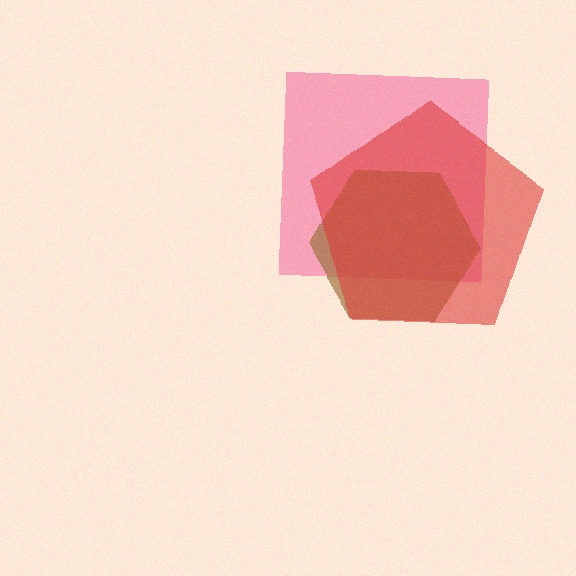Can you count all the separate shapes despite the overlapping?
Yes, there are 3 separate shapes.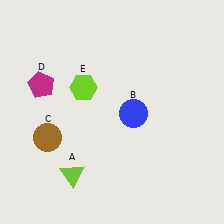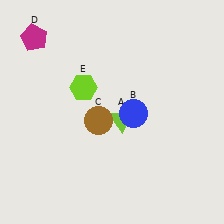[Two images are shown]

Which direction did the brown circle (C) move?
The brown circle (C) moved right.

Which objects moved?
The objects that moved are: the lime triangle (A), the brown circle (C), the magenta pentagon (D).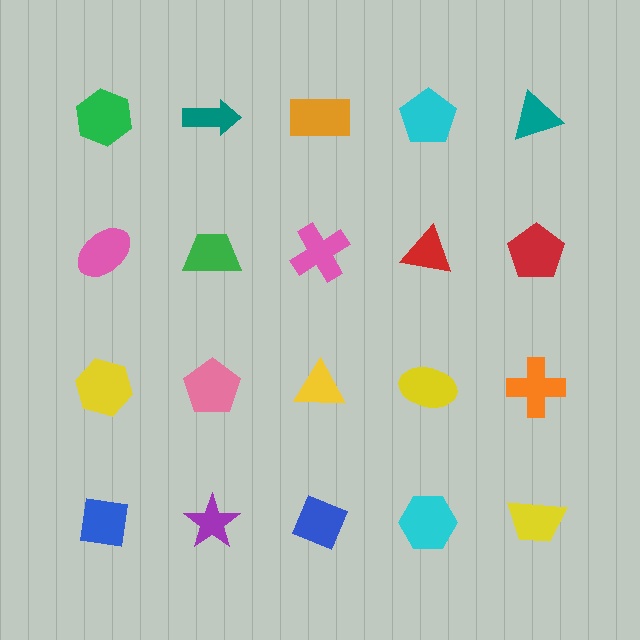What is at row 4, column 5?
A yellow trapezoid.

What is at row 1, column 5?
A teal triangle.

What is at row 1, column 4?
A cyan pentagon.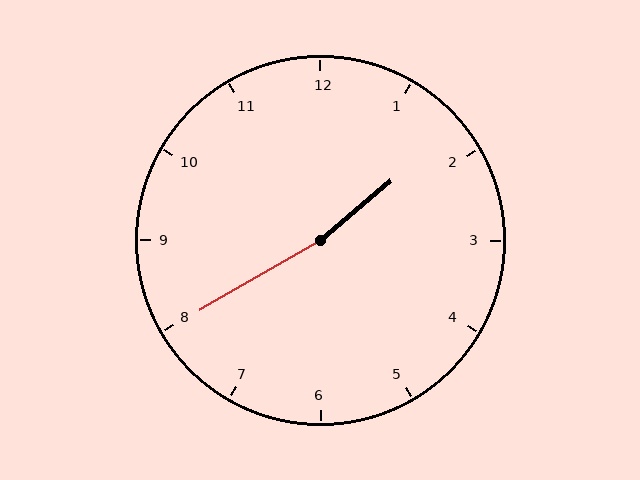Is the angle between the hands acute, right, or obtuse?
It is obtuse.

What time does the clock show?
1:40.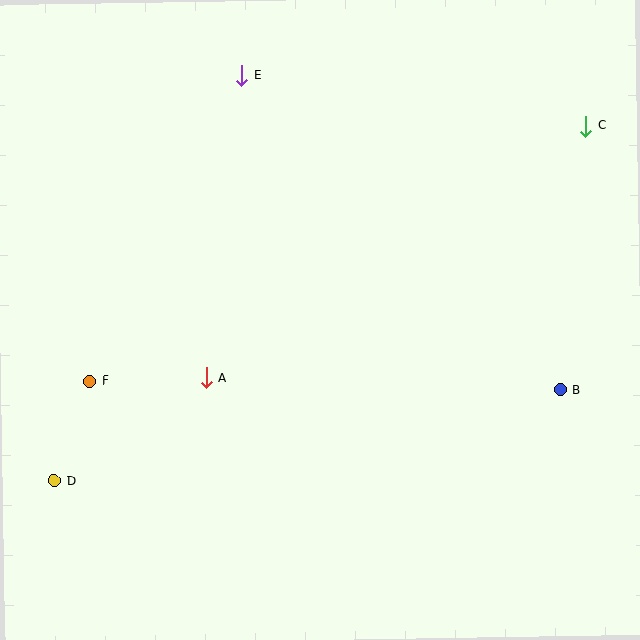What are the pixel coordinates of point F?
Point F is at (90, 381).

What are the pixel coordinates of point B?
Point B is at (561, 390).